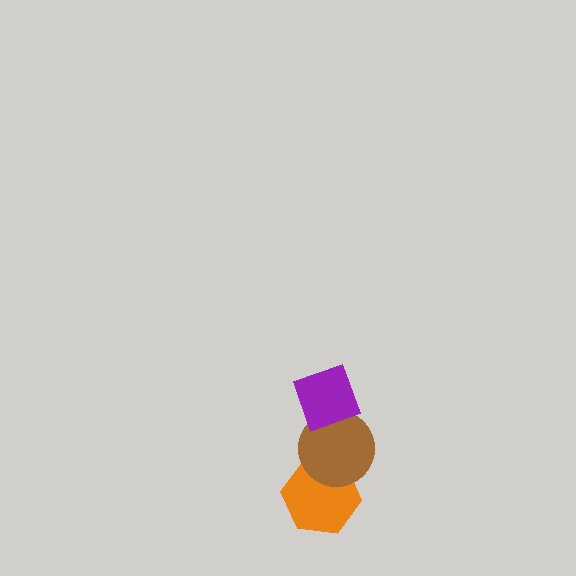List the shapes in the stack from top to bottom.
From top to bottom: the purple diamond, the brown circle, the orange hexagon.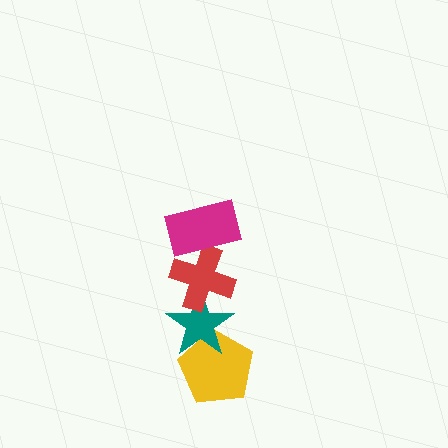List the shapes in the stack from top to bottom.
From top to bottom: the magenta rectangle, the red cross, the teal star, the yellow pentagon.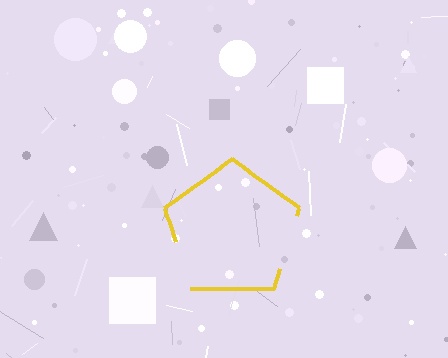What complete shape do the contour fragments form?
The contour fragments form a pentagon.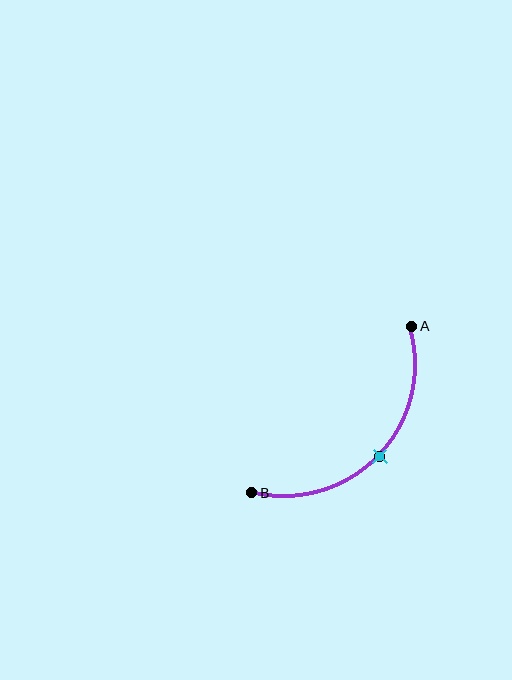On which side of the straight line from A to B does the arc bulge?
The arc bulges below and to the right of the straight line connecting A and B.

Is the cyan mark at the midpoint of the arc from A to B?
Yes. The cyan mark lies on the arc at equal arc-length from both A and B — it is the arc midpoint.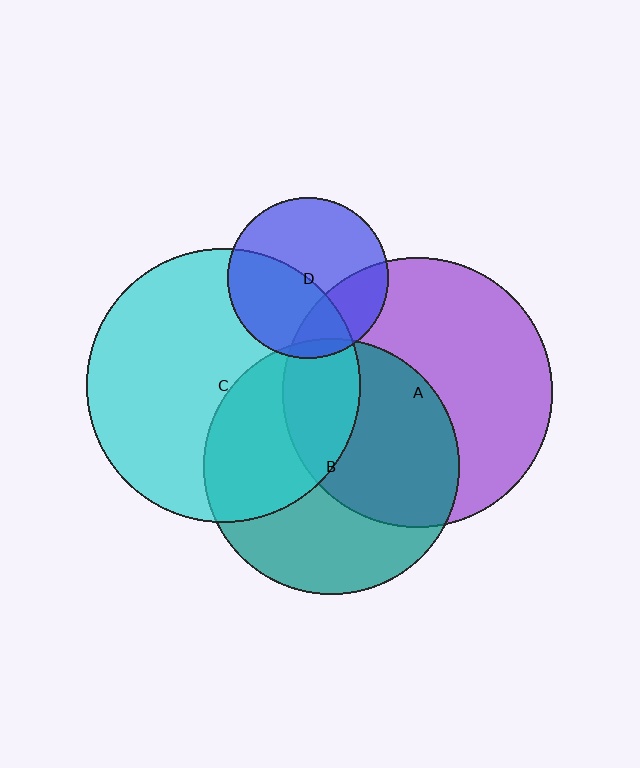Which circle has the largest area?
Circle C (cyan).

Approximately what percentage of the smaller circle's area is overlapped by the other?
Approximately 40%.